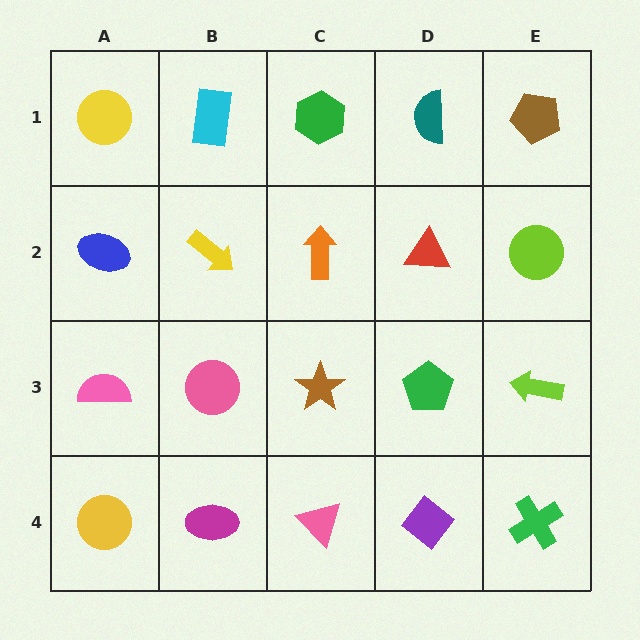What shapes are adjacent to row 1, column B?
A yellow arrow (row 2, column B), a yellow circle (row 1, column A), a green hexagon (row 1, column C).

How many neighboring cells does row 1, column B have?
3.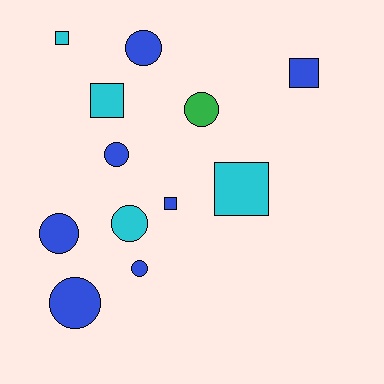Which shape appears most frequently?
Circle, with 7 objects.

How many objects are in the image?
There are 12 objects.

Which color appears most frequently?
Blue, with 7 objects.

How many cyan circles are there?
There is 1 cyan circle.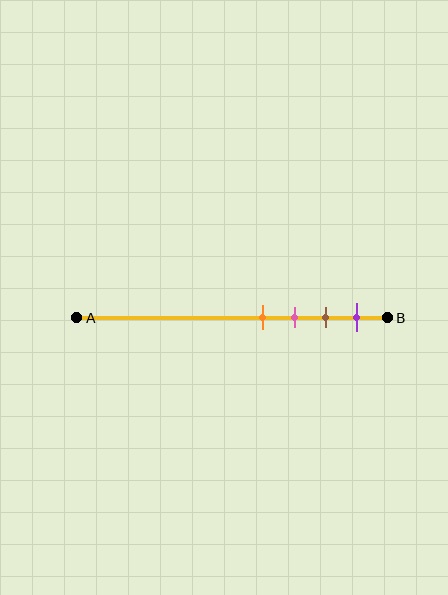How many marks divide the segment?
There are 4 marks dividing the segment.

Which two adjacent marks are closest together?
The orange and pink marks are the closest adjacent pair.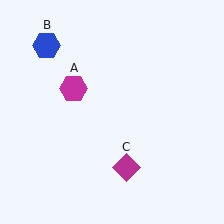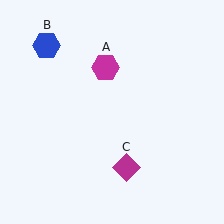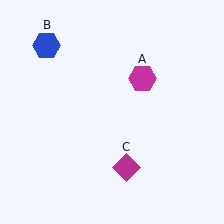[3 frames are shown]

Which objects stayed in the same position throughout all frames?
Blue hexagon (object B) and magenta diamond (object C) remained stationary.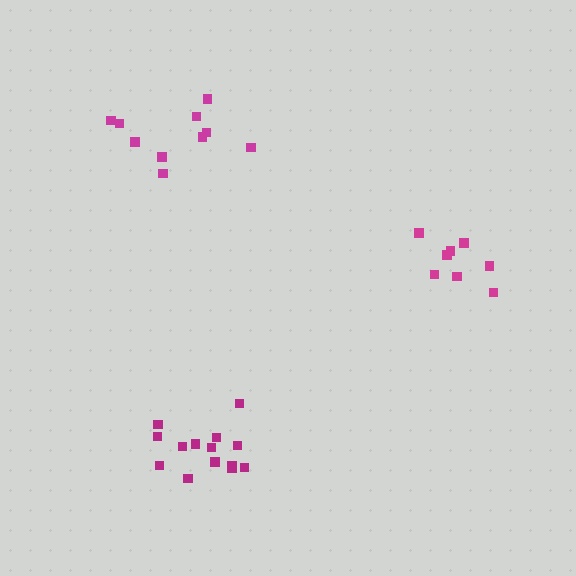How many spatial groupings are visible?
There are 3 spatial groupings.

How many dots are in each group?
Group 1: 8 dots, Group 2: 14 dots, Group 3: 10 dots (32 total).